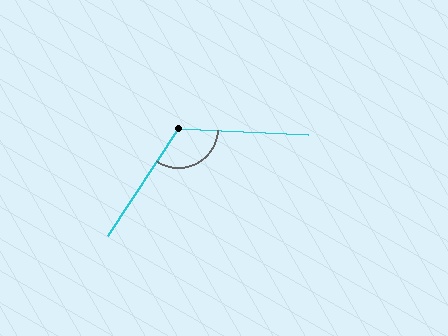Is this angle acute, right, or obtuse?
It is obtuse.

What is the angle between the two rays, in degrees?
Approximately 121 degrees.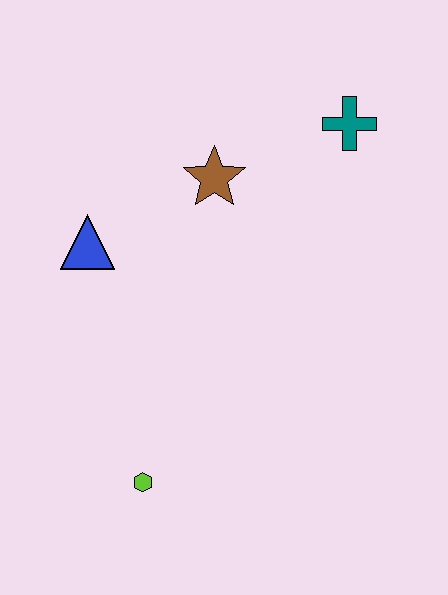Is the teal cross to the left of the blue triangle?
No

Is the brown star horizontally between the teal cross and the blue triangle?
Yes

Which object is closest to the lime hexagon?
The blue triangle is closest to the lime hexagon.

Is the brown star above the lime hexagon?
Yes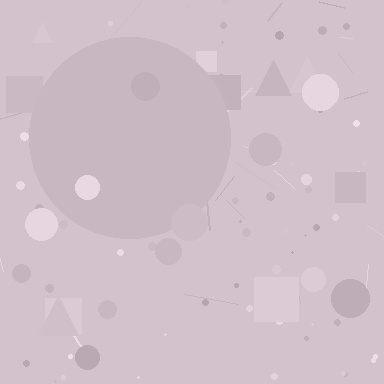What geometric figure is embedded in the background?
A circle is embedded in the background.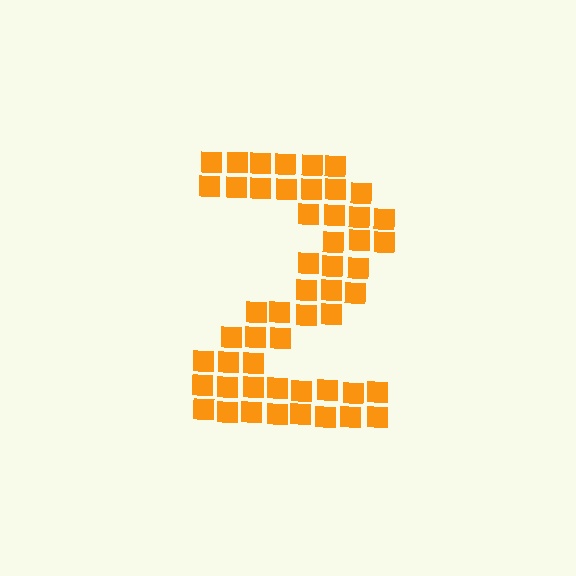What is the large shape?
The large shape is the digit 2.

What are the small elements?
The small elements are squares.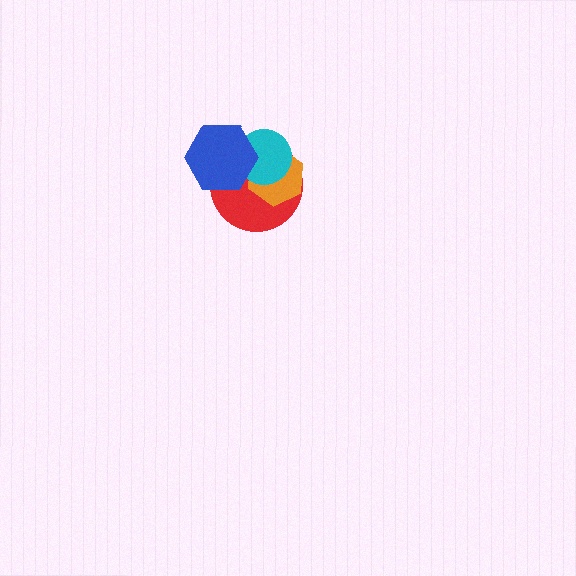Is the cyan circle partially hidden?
Yes, it is partially covered by another shape.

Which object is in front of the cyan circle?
The blue hexagon is in front of the cyan circle.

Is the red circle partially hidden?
Yes, it is partially covered by another shape.